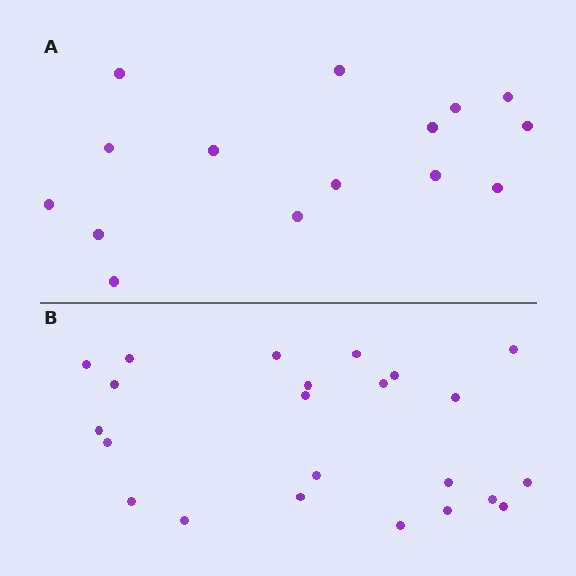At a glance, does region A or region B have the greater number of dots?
Region B (the bottom region) has more dots.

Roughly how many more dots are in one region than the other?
Region B has roughly 8 or so more dots than region A.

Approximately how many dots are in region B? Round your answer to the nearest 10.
About 20 dots. (The exact count is 23, which rounds to 20.)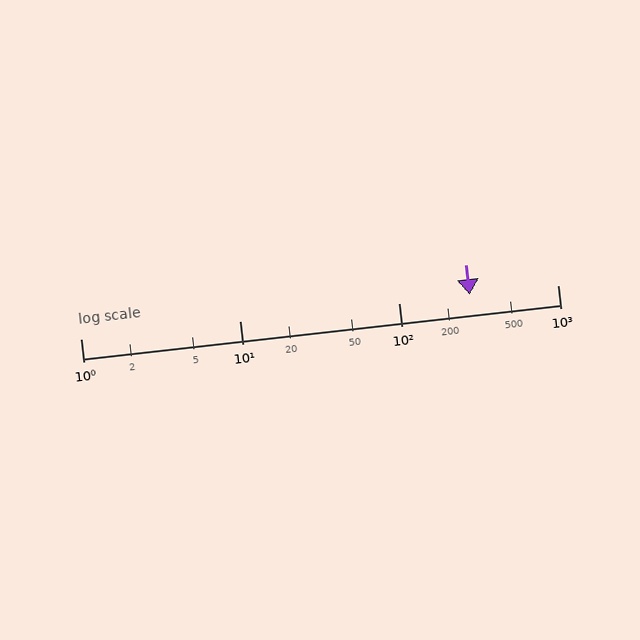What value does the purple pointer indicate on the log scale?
The pointer indicates approximately 280.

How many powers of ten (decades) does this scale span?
The scale spans 3 decades, from 1 to 1000.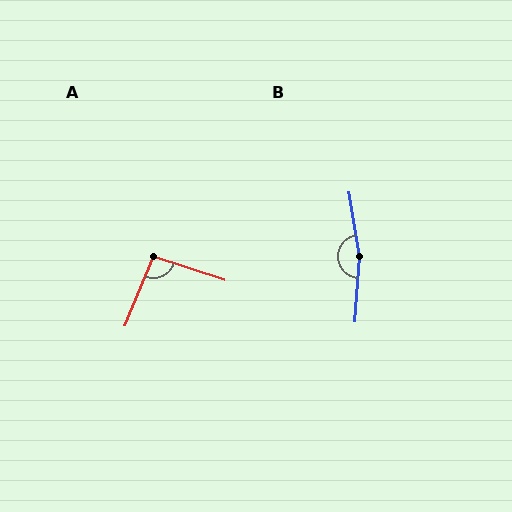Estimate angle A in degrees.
Approximately 94 degrees.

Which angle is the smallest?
A, at approximately 94 degrees.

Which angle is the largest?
B, at approximately 167 degrees.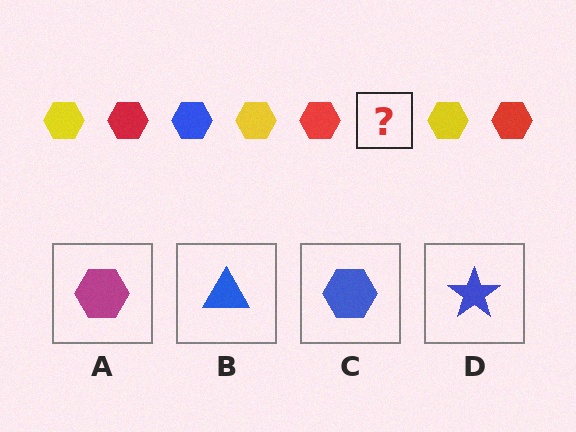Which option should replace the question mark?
Option C.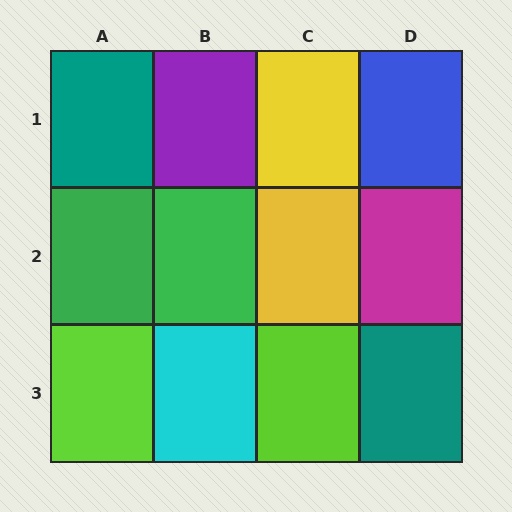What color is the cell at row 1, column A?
Teal.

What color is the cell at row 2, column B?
Green.